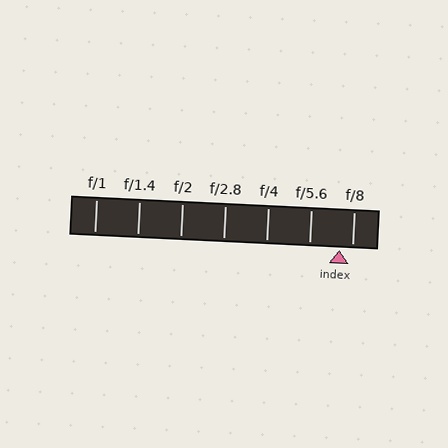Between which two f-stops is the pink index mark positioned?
The index mark is between f/5.6 and f/8.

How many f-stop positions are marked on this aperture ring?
There are 7 f-stop positions marked.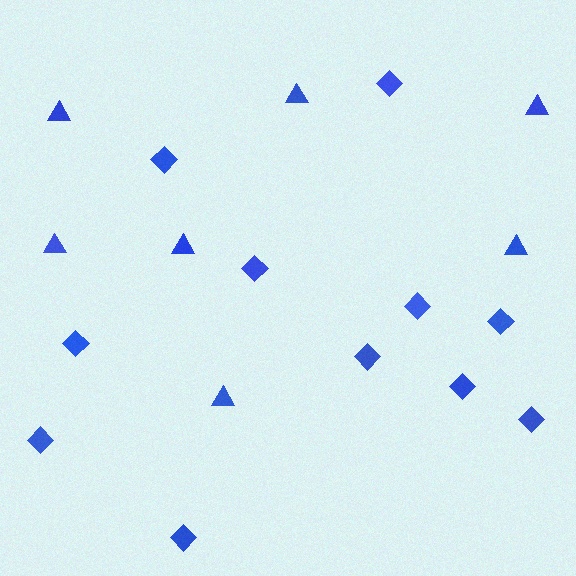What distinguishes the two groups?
There are 2 groups: one group of diamonds (11) and one group of triangles (7).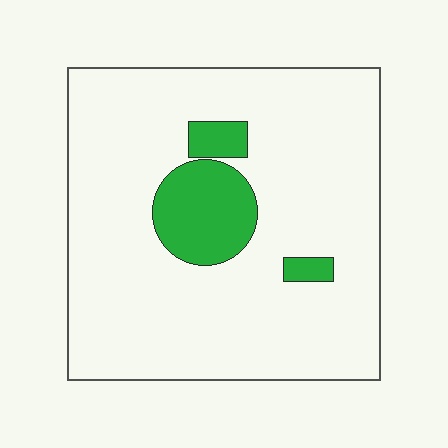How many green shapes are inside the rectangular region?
3.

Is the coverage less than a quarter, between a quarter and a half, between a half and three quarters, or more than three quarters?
Less than a quarter.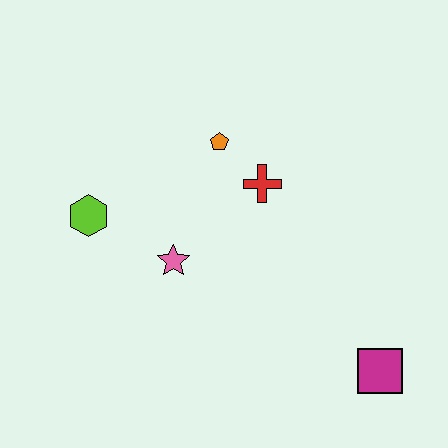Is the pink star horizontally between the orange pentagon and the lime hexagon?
Yes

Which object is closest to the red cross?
The orange pentagon is closest to the red cross.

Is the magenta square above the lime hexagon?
No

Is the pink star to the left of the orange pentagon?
Yes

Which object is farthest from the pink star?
The magenta square is farthest from the pink star.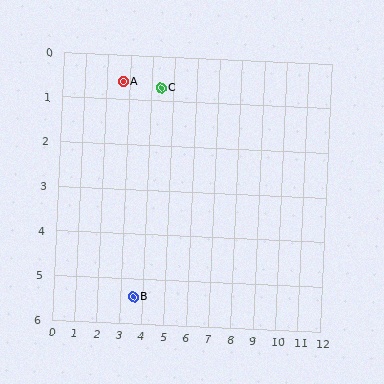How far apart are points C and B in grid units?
Points C and B are about 4.8 grid units apart.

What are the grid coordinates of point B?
Point B is at approximately (3.6, 5.4).